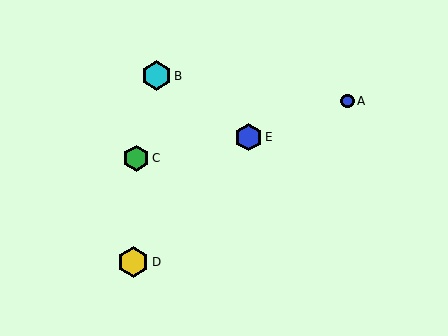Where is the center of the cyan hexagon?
The center of the cyan hexagon is at (157, 76).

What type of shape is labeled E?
Shape E is a blue hexagon.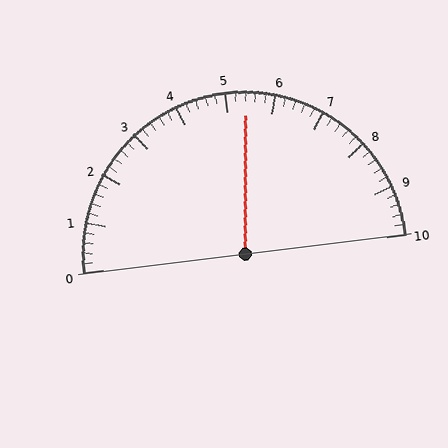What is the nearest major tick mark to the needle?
The nearest major tick mark is 5.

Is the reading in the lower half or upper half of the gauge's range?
The reading is in the upper half of the range (0 to 10).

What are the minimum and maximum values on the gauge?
The gauge ranges from 0 to 10.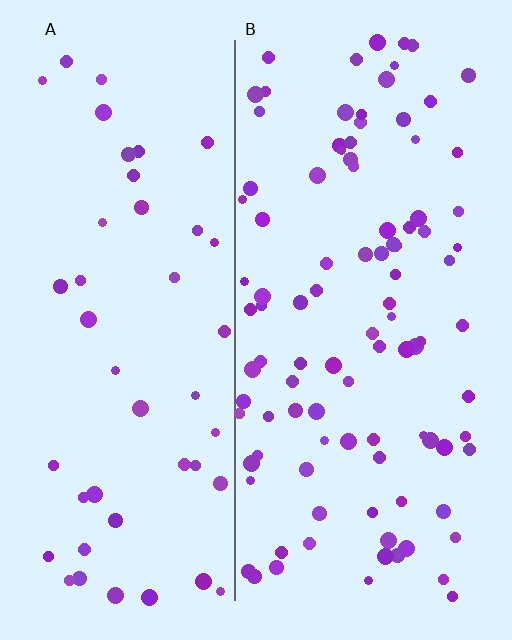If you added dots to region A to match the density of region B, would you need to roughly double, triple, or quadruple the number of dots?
Approximately double.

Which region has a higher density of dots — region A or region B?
B (the right).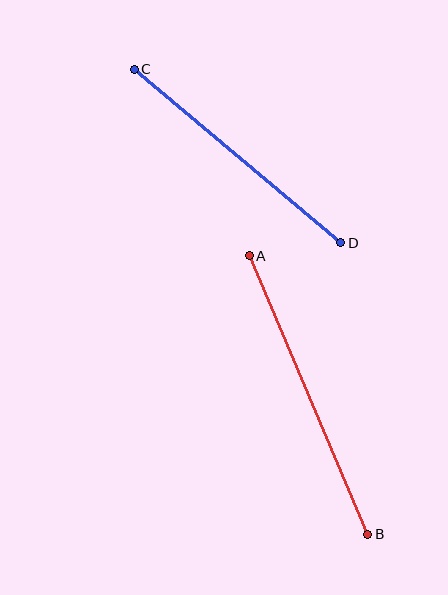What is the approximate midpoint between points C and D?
The midpoint is at approximately (238, 156) pixels.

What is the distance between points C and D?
The distance is approximately 270 pixels.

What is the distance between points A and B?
The distance is approximately 303 pixels.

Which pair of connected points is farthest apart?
Points A and B are farthest apart.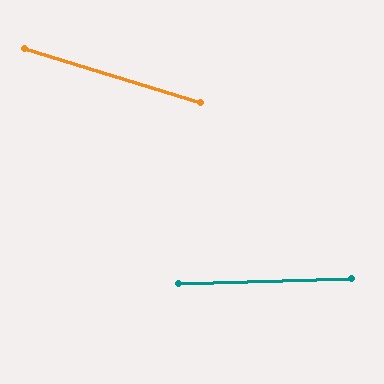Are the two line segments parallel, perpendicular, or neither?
Neither parallel nor perpendicular — they differ by about 18°.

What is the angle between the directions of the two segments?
Approximately 18 degrees.